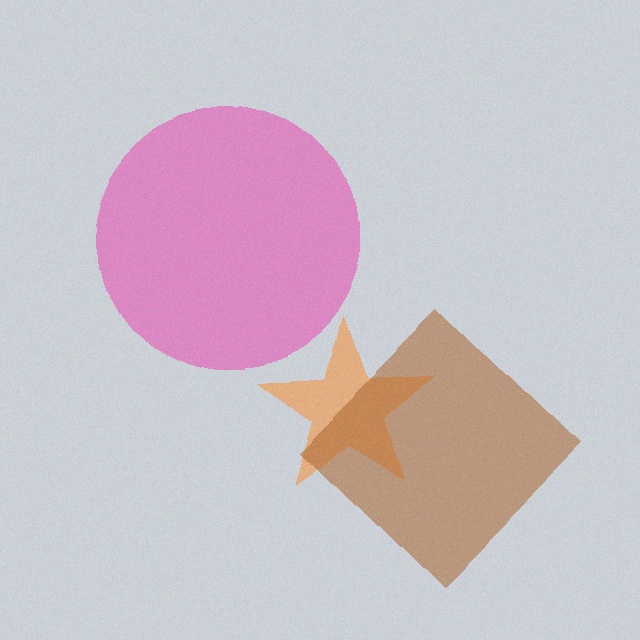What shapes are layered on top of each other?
The layered shapes are: an orange star, a brown diamond, a pink circle.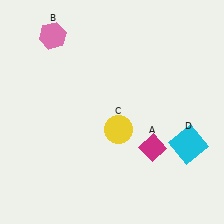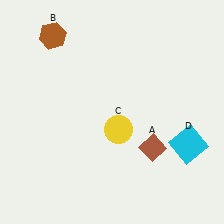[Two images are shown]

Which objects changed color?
A changed from magenta to brown. B changed from pink to brown.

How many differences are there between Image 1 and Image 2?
There are 2 differences between the two images.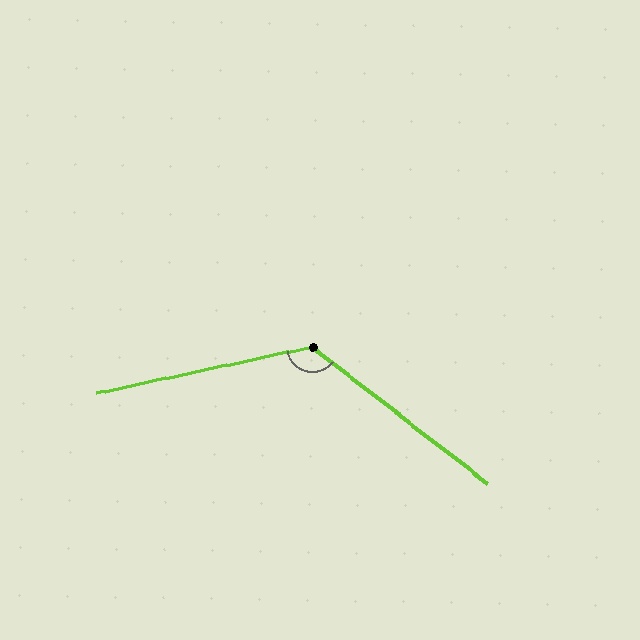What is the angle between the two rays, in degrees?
Approximately 130 degrees.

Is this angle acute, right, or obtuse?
It is obtuse.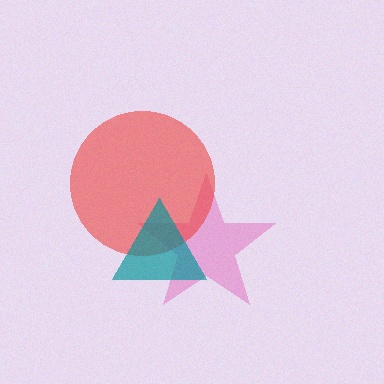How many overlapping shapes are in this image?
There are 3 overlapping shapes in the image.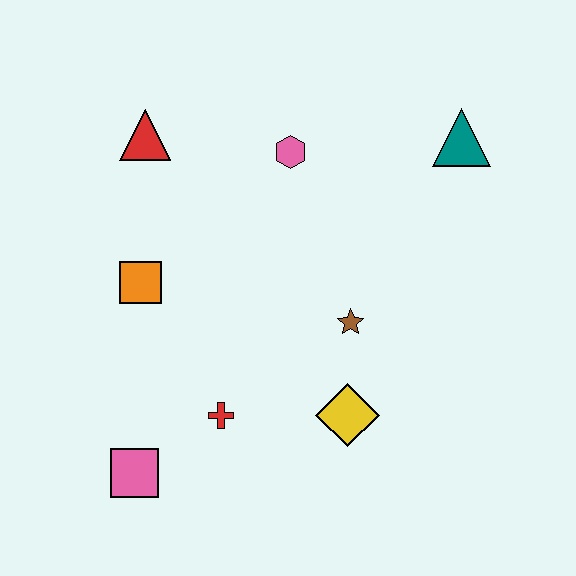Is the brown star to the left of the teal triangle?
Yes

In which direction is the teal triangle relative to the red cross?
The teal triangle is above the red cross.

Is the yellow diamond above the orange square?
No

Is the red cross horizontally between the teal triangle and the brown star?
No